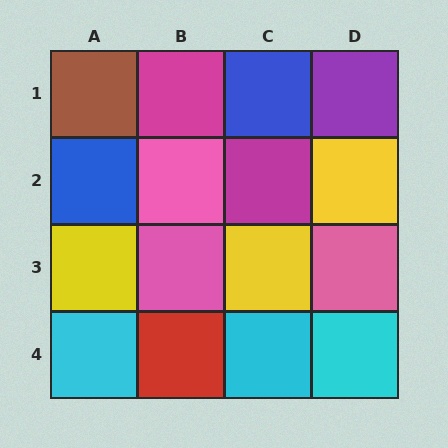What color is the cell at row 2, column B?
Pink.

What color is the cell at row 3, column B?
Pink.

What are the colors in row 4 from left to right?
Cyan, red, cyan, cyan.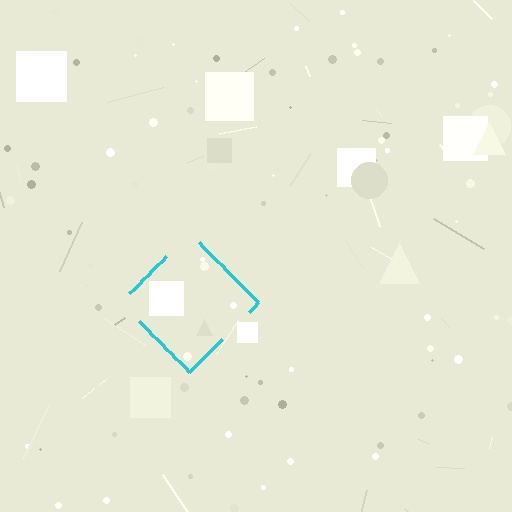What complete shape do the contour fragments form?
The contour fragments form a diamond.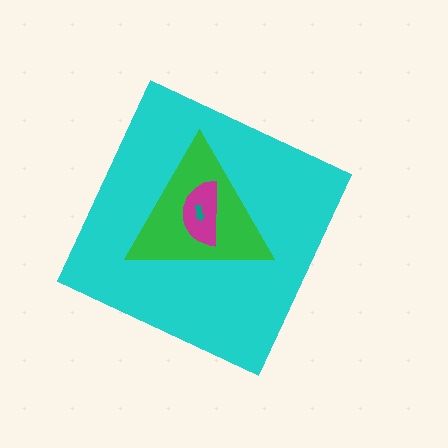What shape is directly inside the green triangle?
The magenta semicircle.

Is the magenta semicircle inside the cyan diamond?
Yes.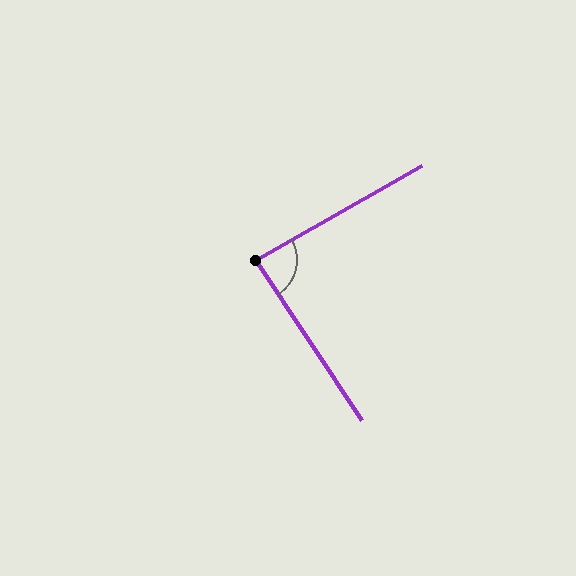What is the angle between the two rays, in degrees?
Approximately 86 degrees.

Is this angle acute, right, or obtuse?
It is approximately a right angle.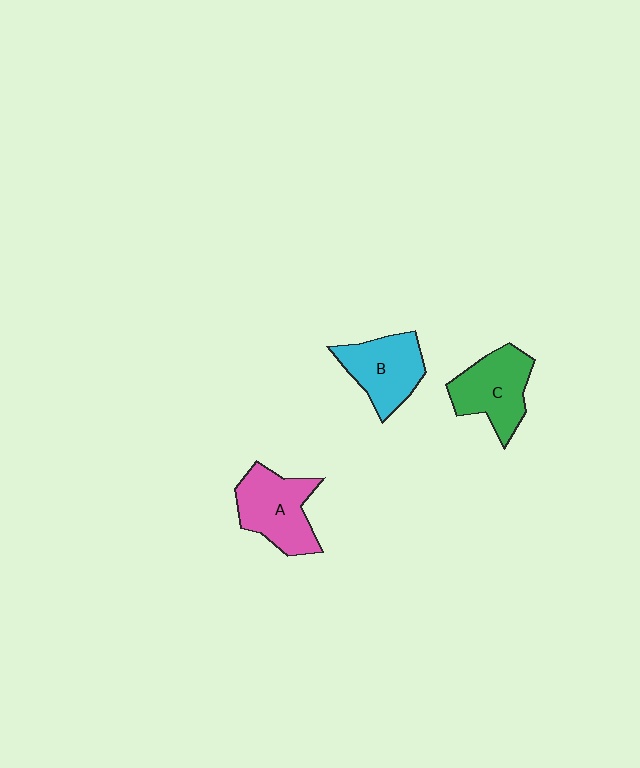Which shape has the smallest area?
Shape B (cyan).